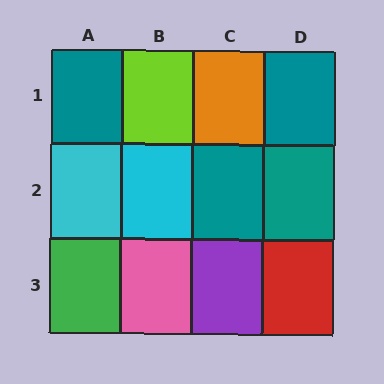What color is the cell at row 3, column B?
Pink.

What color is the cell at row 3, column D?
Red.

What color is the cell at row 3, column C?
Purple.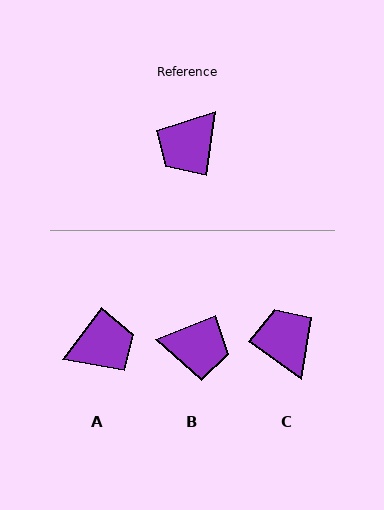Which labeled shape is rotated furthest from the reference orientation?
A, about 152 degrees away.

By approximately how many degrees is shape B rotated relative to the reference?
Approximately 119 degrees counter-clockwise.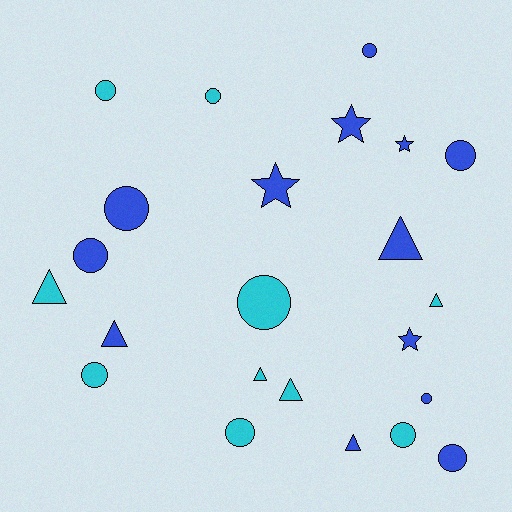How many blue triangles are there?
There are 3 blue triangles.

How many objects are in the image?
There are 23 objects.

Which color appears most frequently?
Blue, with 13 objects.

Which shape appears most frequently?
Circle, with 12 objects.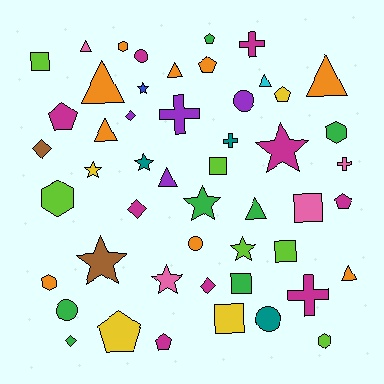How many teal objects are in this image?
There are 3 teal objects.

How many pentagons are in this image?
There are 7 pentagons.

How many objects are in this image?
There are 50 objects.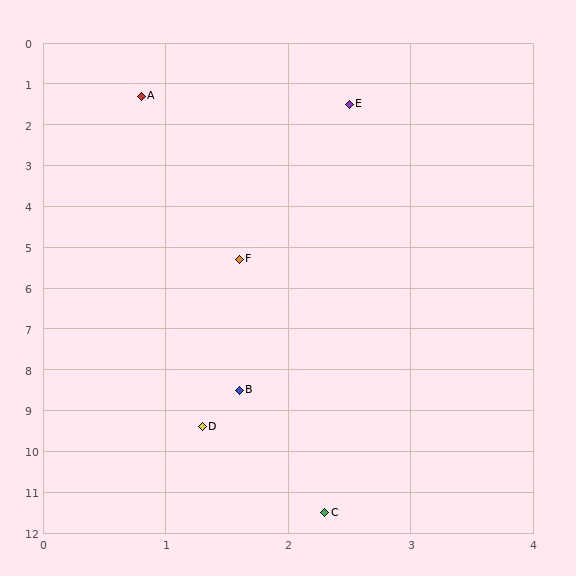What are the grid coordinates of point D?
Point D is at approximately (1.3, 9.4).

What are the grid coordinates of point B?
Point B is at approximately (1.6, 8.5).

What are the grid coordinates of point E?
Point E is at approximately (2.5, 1.5).